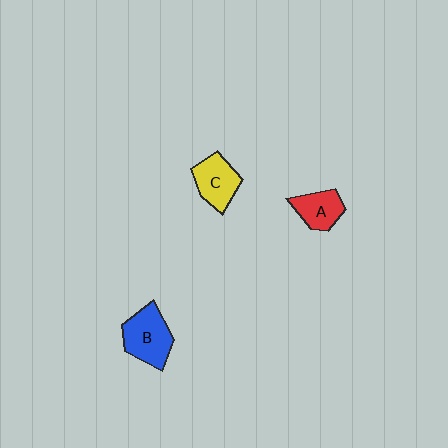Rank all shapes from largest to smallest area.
From largest to smallest: B (blue), C (yellow), A (red).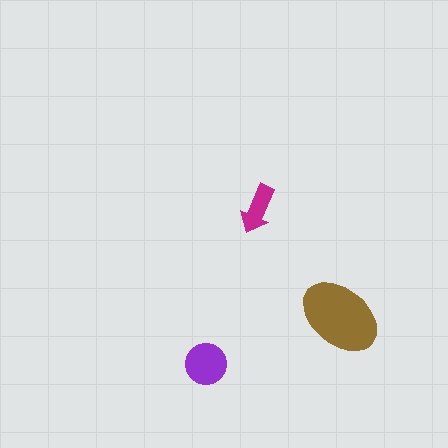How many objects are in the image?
There are 3 objects in the image.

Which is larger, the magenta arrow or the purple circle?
The purple circle.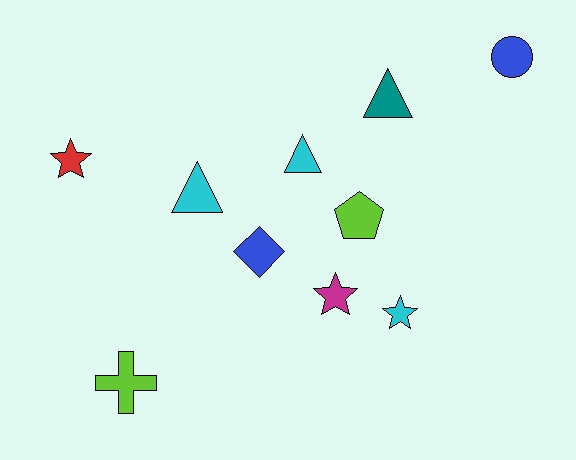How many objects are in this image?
There are 10 objects.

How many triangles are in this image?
There are 3 triangles.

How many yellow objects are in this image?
There are no yellow objects.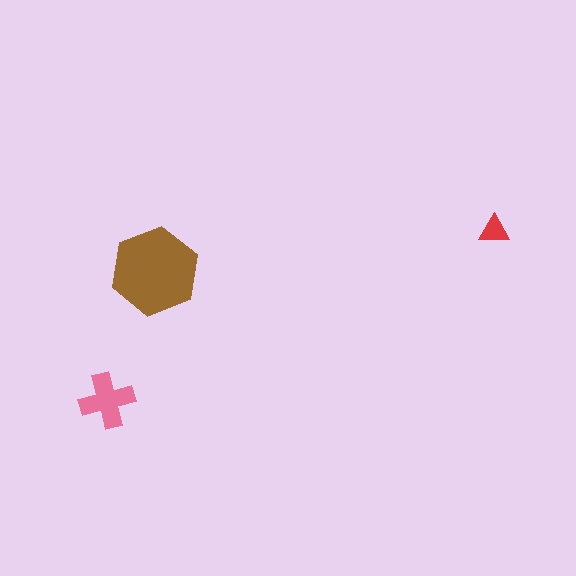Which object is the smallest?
The red triangle.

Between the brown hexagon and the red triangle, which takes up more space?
The brown hexagon.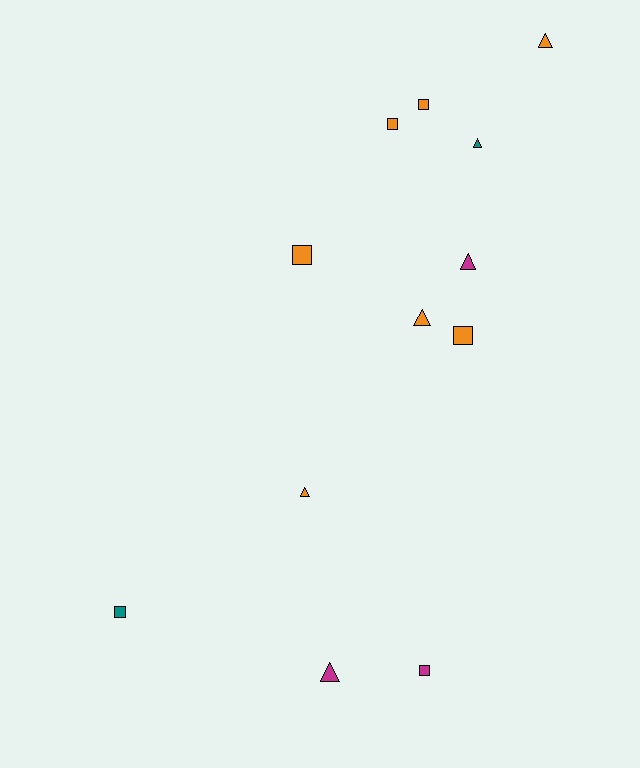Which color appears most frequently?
Orange, with 7 objects.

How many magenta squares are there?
There is 1 magenta square.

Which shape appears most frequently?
Triangle, with 6 objects.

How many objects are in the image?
There are 12 objects.